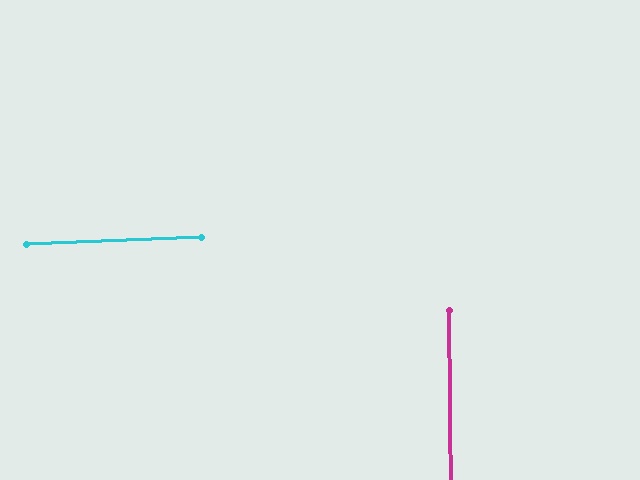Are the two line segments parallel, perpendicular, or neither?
Perpendicular — they meet at approximately 89°.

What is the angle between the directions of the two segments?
Approximately 89 degrees.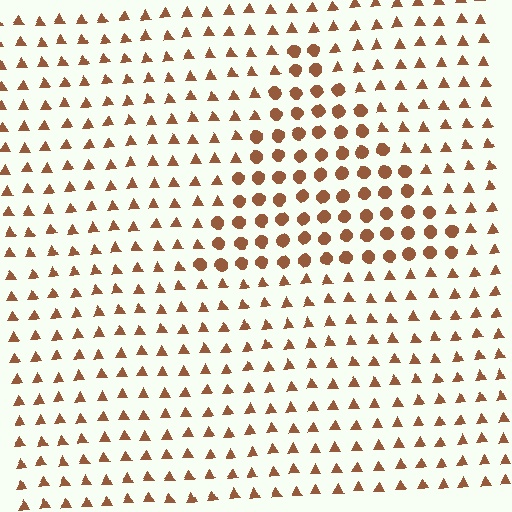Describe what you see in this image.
The image is filled with small brown elements arranged in a uniform grid. A triangle-shaped region contains circles, while the surrounding area contains triangles. The boundary is defined purely by the change in element shape.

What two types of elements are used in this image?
The image uses circles inside the triangle region and triangles outside it.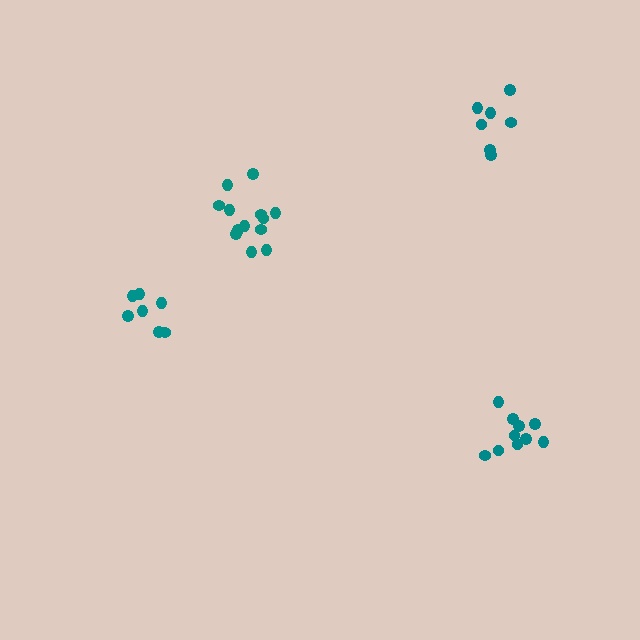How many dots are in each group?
Group 1: 10 dots, Group 2: 7 dots, Group 3: 13 dots, Group 4: 7 dots (37 total).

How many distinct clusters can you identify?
There are 4 distinct clusters.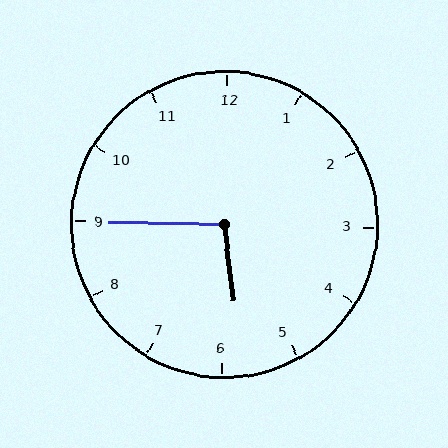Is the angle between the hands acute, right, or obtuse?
It is obtuse.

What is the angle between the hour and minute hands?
Approximately 98 degrees.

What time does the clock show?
5:45.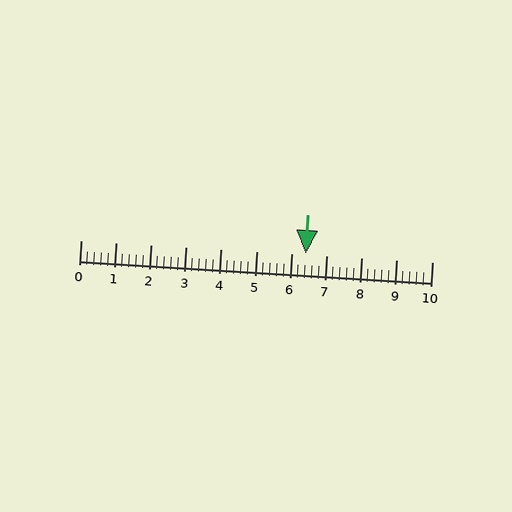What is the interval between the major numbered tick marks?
The major tick marks are spaced 1 units apart.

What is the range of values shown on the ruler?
The ruler shows values from 0 to 10.